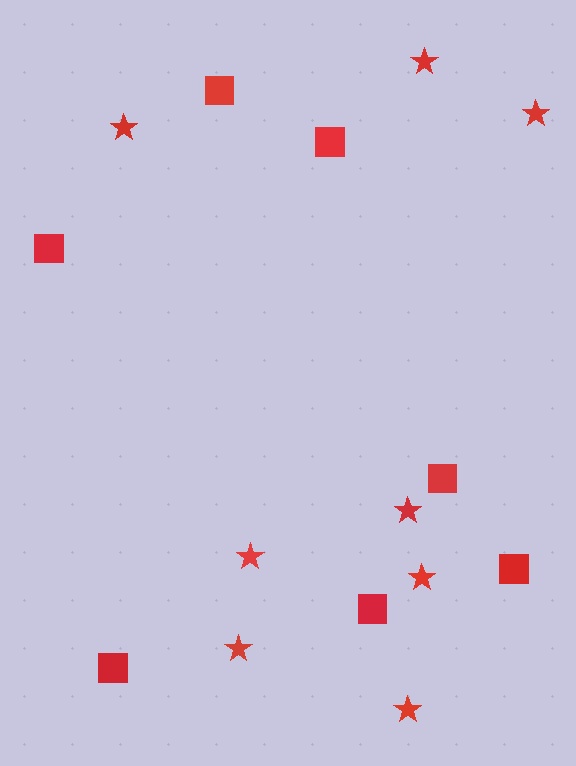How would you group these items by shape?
There are 2 groups: one group of squares (7) and one group of stars (8).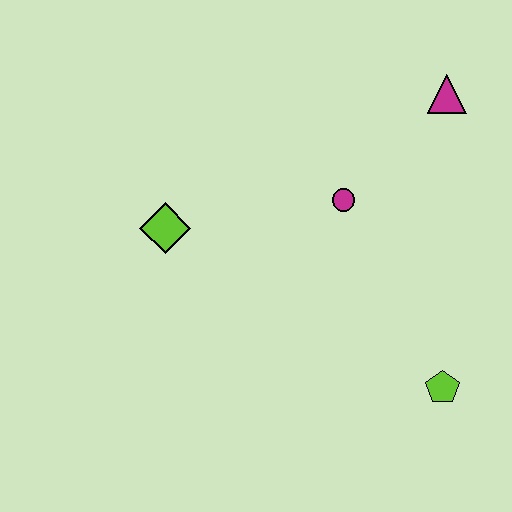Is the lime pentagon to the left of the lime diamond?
No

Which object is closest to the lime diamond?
The magenta circle is closest to the lime diamond.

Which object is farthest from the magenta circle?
The lime pentagon is farthest from the magenta circle.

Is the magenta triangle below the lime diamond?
No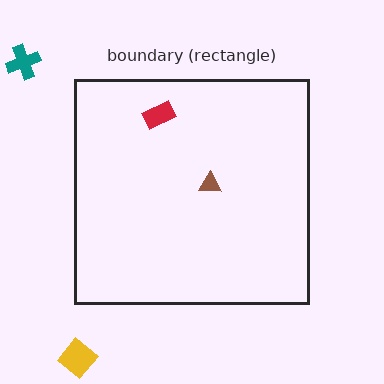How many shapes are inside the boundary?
2 inside, 2 outside.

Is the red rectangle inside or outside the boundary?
Inside.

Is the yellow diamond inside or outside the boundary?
Outside.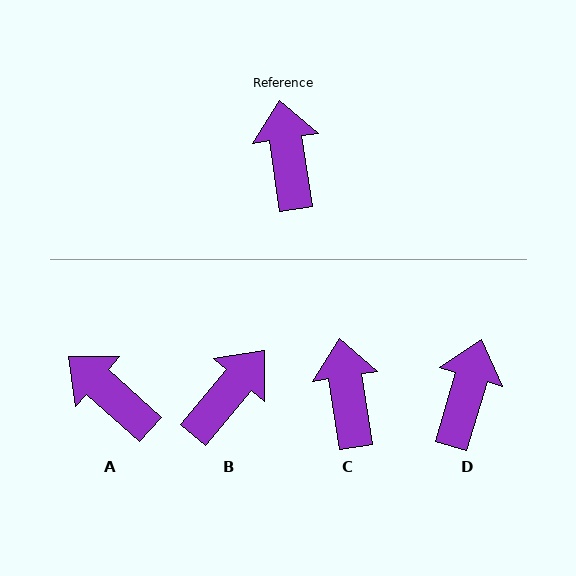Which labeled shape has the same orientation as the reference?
C.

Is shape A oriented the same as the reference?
No, it is off by about 40 degrees.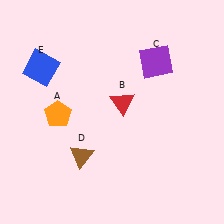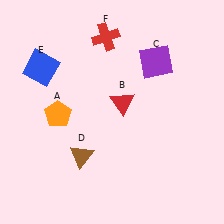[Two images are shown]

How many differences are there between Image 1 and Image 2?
There is 1 difference between the two images.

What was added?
A red cross (F) was added in Image 2.